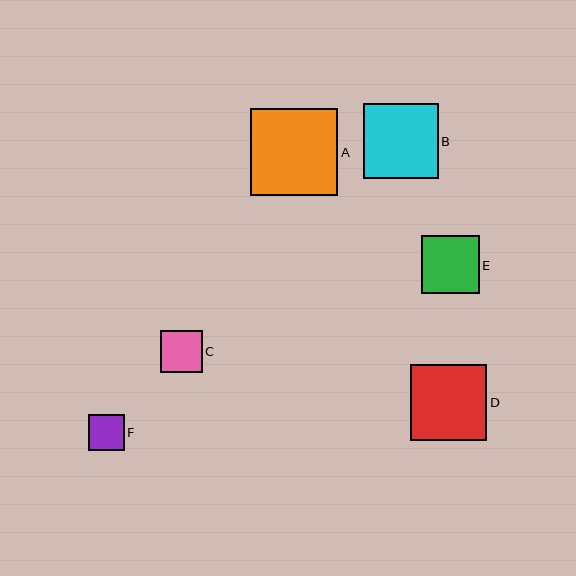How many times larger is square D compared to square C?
Square D is approximately 1.8 times the size of square C.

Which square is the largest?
Square A is the largest with a size of approximately 87 pixels.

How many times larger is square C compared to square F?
Square C is approximately 1.2 times the size of square F.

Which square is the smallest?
Square F is the smallest with a size of approximately 36 pixels.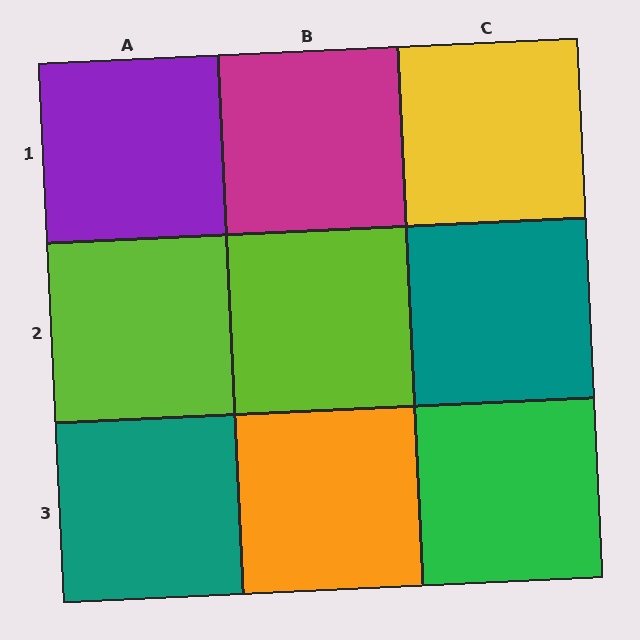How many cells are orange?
1 cell is orange.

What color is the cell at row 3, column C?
Green.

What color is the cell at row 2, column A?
Lime.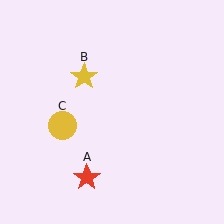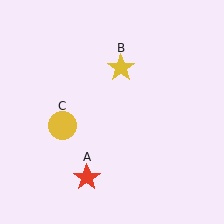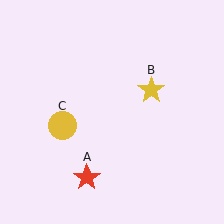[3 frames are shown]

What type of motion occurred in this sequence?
The yellow star (object B) rotated clockwise around the center of the scene.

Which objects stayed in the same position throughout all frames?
Red star (object A) and yellow circle (object C) remained stationary.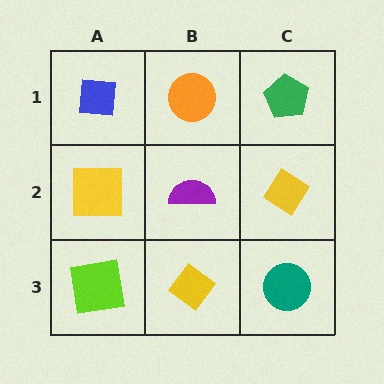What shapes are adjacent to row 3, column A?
A yellow square (row 2, column A), a yellow diamond (row 3, column B).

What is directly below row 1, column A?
A yellow square.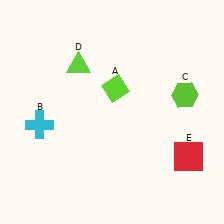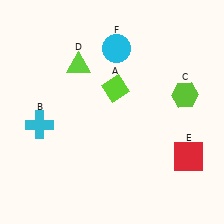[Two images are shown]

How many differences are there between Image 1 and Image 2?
There is 1 difference between the two images.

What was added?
A cyan circle (F) was added in Image 2.